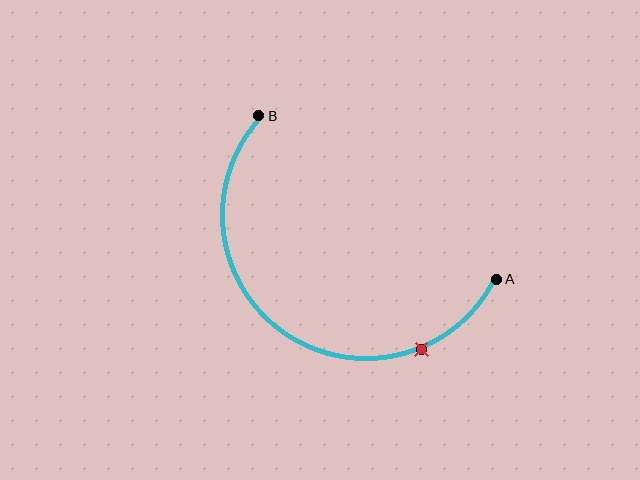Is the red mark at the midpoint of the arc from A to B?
No. The red mark lies on the arc but is closer to endpoint A. The arc midpoint would be at the point on the curve equidistant along the arc from both A and B.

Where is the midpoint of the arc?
The arc midpoint is the point on the curve farthest from the straight line joining A and B. It sits below and to the left of that line.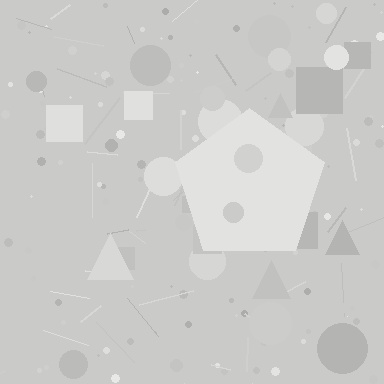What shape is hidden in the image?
A pentagon is hidden in the image.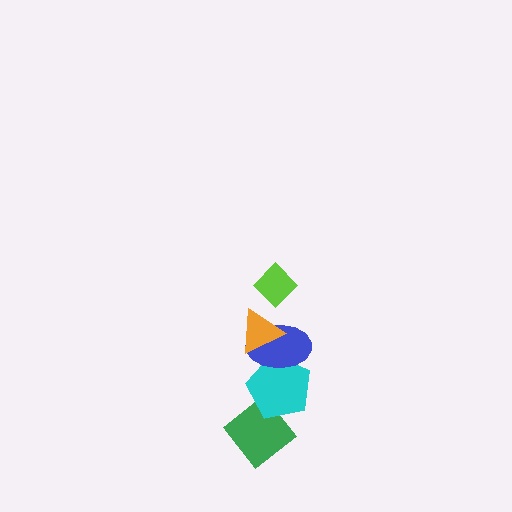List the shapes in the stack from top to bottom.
From top to bottom: the lime diamond, the orange triangle, the blue ellipse, the cyan pentagon, the green diamond.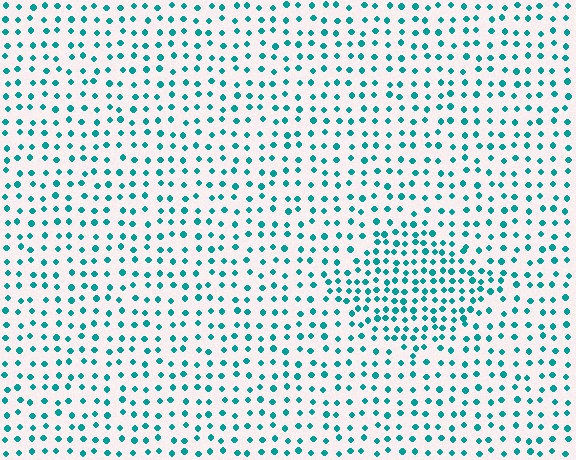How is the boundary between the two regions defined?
The boundary is defined by a change in element density (approximately 1.8x ratio). All elements are the same color, size, and shape.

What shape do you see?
I see a diamond.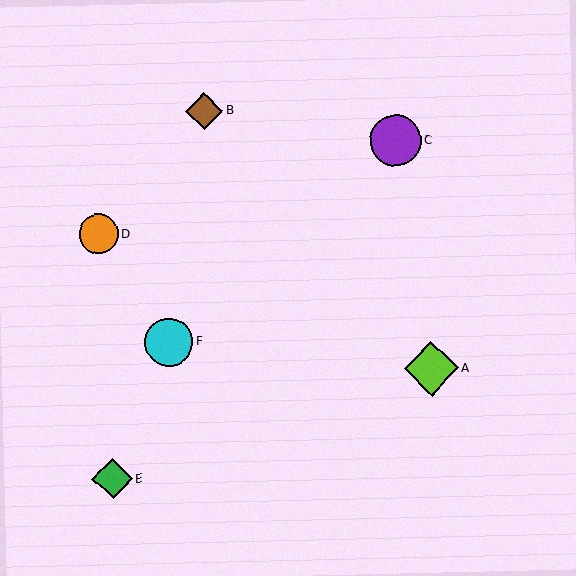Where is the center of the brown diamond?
The center of the brown diamond is at (204, 111).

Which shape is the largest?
The lime diamond (labeled A) is the largest.